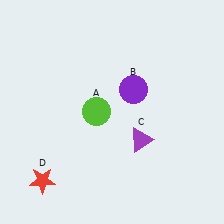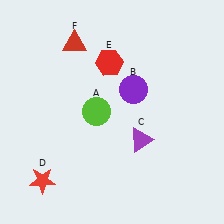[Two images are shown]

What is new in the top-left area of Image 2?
A red hexagon (E) was added in the top-left area of Image 2.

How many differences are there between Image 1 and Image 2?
There are 2 differences between the two images.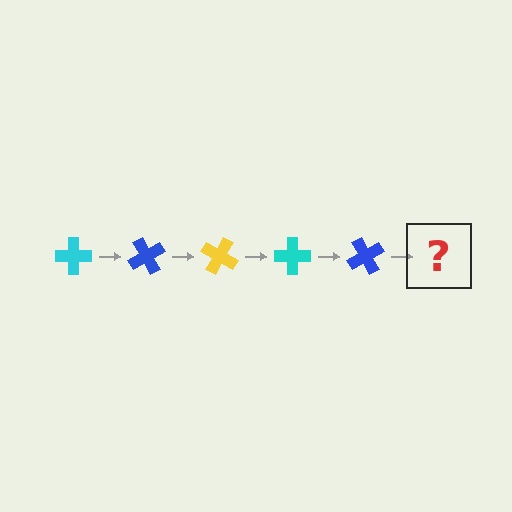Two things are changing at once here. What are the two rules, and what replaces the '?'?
The two rules are that it rotates 60 degrees each step and the color cycles through cyan, blue, and yellow. The '?' should be a yellow cross, rotated 300 degrees from the start.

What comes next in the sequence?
The next element should be a yellow cross, rotated 300 degrees from the start.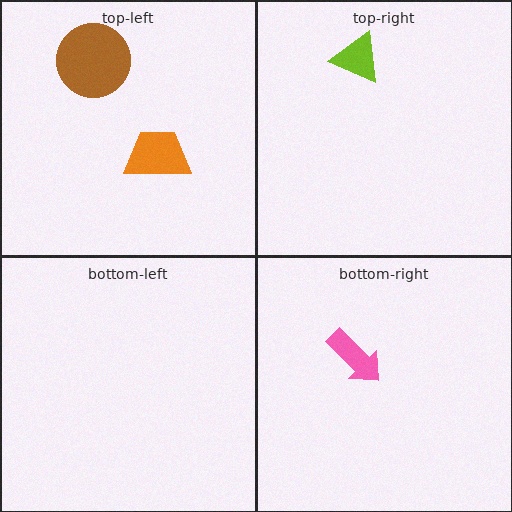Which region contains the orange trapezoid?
The top-left region.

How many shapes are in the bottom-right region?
1.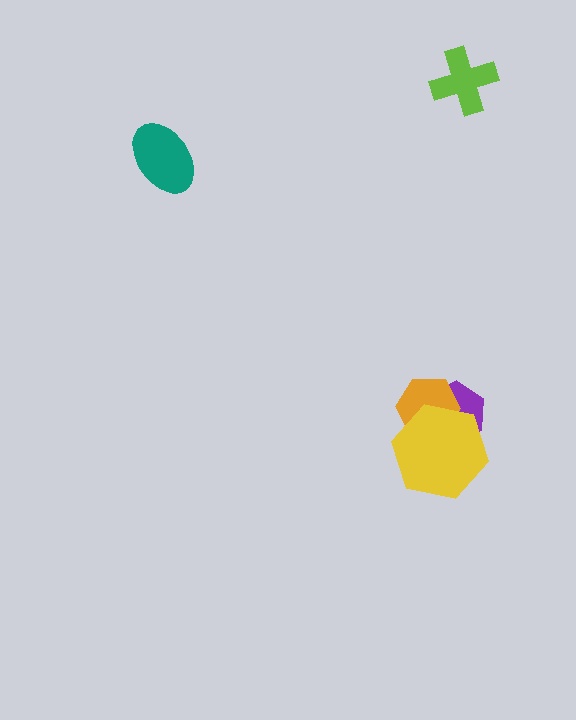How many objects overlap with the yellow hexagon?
2 objects overlap with the yellow hexagon.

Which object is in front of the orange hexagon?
The yellow hexagon is in front of the orange hexagon.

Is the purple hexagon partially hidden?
Yes, it is partially covered by another shape.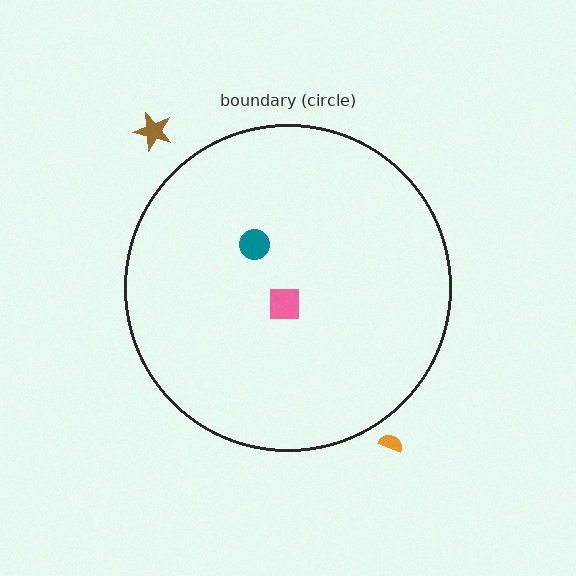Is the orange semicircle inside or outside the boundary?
Outside.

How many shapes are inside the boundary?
2 inside, 2 outside.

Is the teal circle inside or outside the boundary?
Inside.